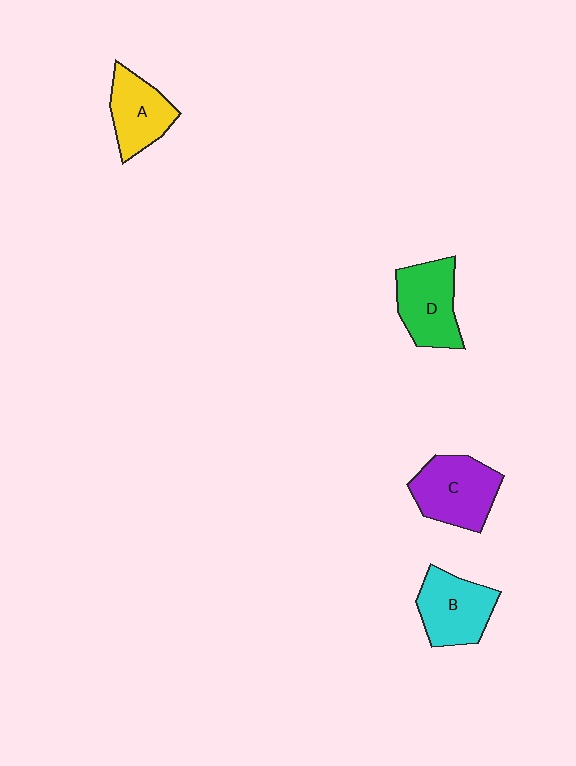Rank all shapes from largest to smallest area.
From largest to smallest: C (purple), D (green), B (cyan), A (yellow).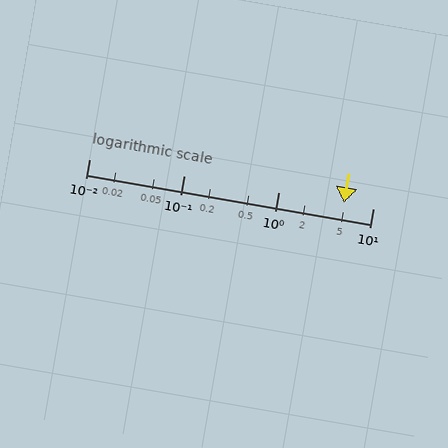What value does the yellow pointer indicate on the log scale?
The pointer indicates approximately 4.9.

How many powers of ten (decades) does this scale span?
The scale spans 3 decades, from 0.01 to 10.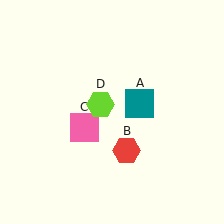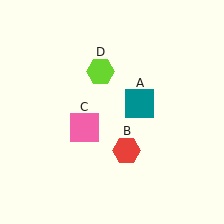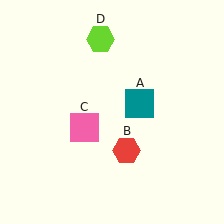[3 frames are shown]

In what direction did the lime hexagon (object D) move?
The lime hexagon (object D) moved up.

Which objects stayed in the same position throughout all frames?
Teal square (object A) and red hexagon (object B) and pink square (object C) remained stationary.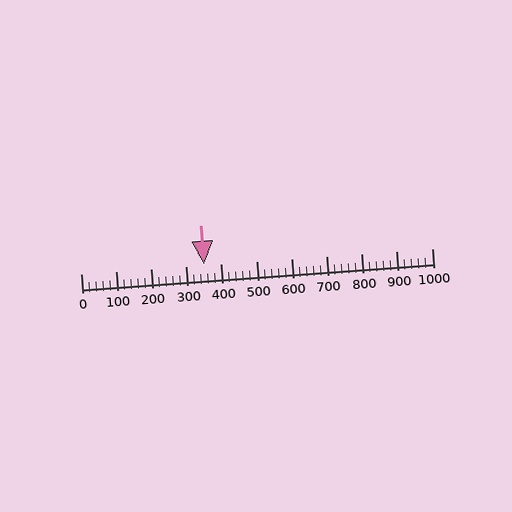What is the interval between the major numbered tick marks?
The major tick marks are spaced 100 units apart.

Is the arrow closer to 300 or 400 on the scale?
The arrow is closer to 400.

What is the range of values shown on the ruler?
The ruler shows values from 0 to 1000.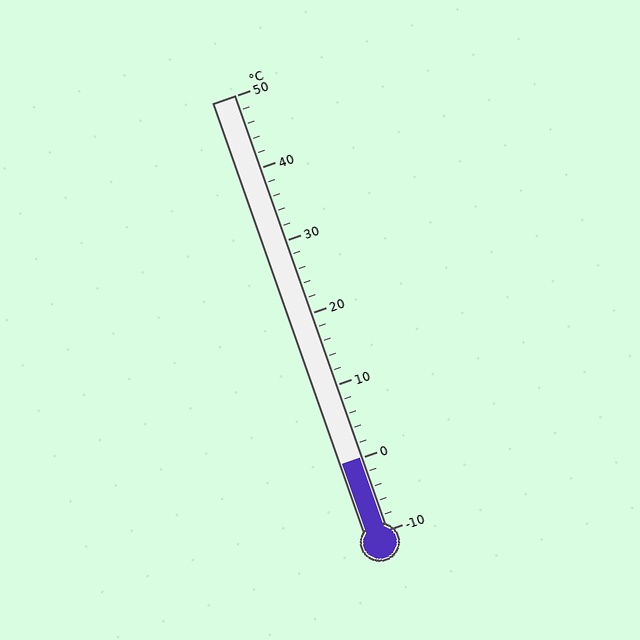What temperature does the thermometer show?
The thermometer shows approximately 0°C.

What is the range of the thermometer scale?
The thermometer scale ranges from -10°C to 50°C.